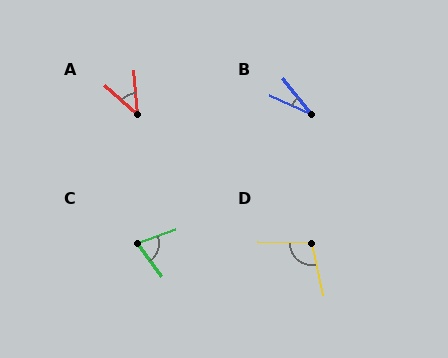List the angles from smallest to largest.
B (27°), A (44°), C (73°), D (104°).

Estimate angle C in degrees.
Approximately 73 degrees.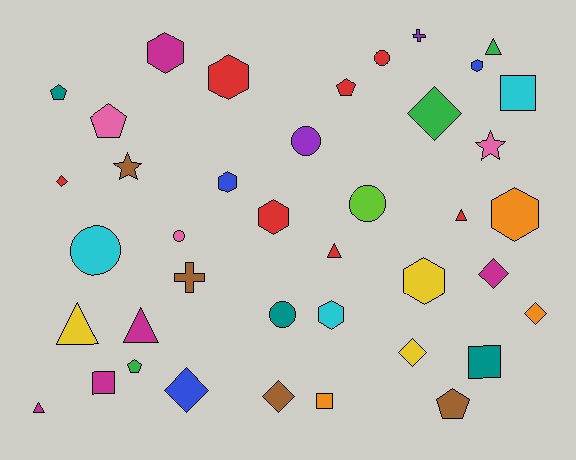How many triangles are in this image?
There are 6 triangles.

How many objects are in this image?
There are 40 objects.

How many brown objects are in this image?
There are 4 brown objects.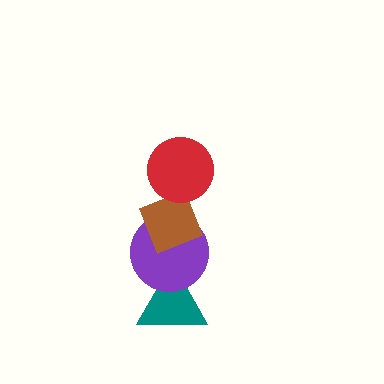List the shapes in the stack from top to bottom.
From top to bottom: the red circle, the brown diamond, the purple circle, the teal triangle.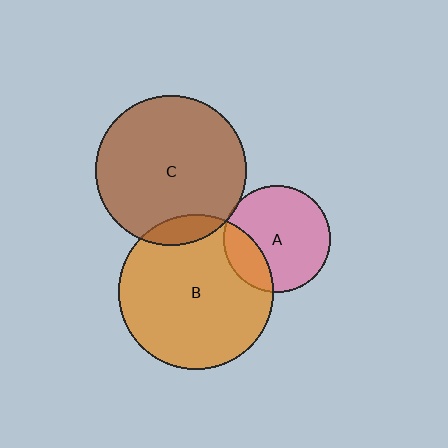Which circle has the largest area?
Circle B (orange).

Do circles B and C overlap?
Yes.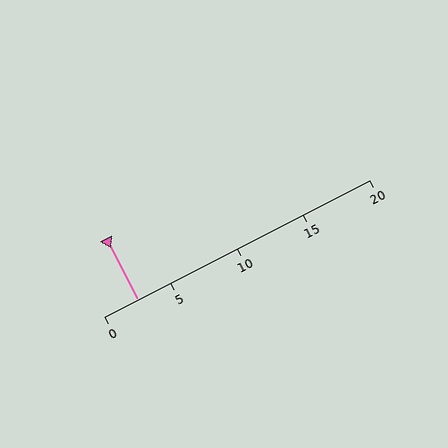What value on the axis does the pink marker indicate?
The marker indicates approximately 2.5.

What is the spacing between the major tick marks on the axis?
The major ticks are spaced 5 apart.